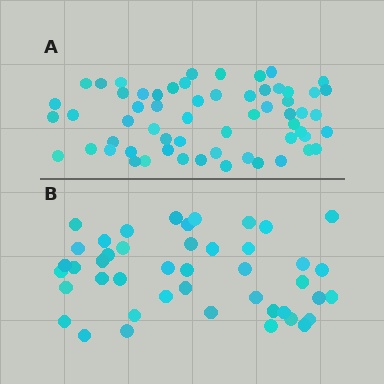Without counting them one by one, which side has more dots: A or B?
Region A (the top region) has more dots.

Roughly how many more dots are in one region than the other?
Region A has approximately 15 more dots than region B.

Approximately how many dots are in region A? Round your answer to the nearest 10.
About 60 dots.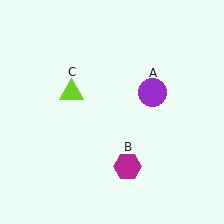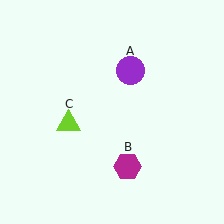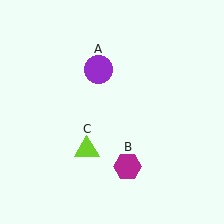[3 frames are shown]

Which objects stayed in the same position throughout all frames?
Magenta hexagon (object B) remained stationary.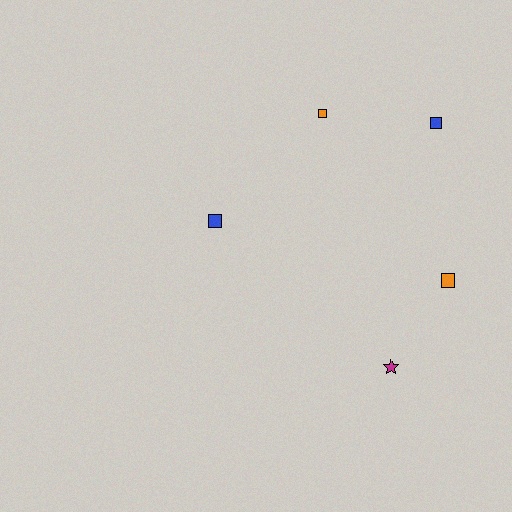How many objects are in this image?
There are 5 objects.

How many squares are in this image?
There are 4 squares.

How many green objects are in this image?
There are no green objects.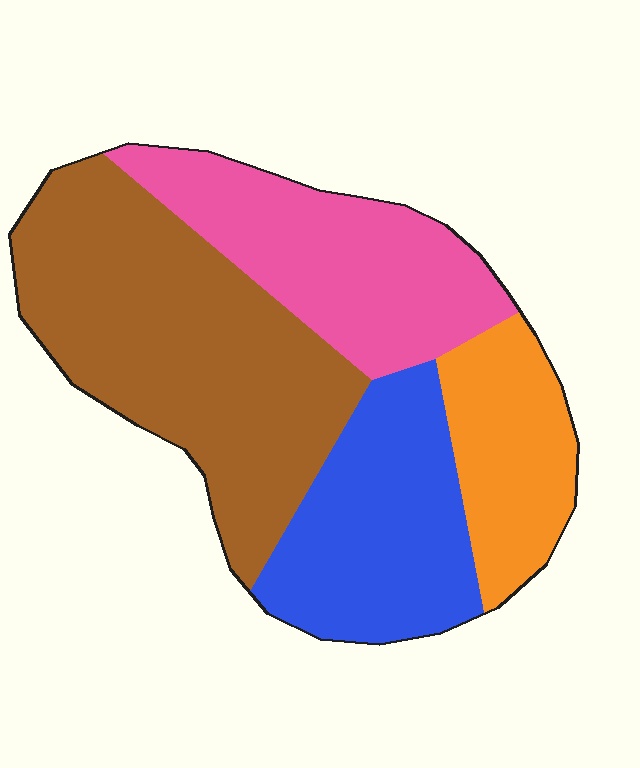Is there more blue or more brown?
Brown.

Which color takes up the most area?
Brown, at roughly 40%.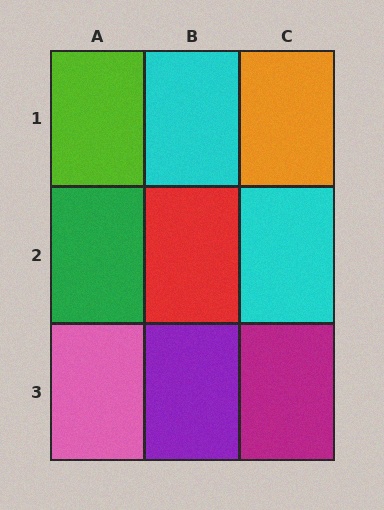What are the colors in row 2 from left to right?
Green, red, cyan.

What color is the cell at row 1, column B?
Cyan.